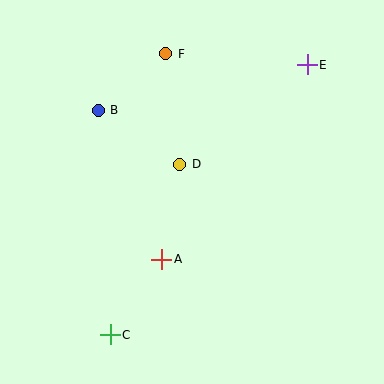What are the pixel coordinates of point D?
Point D is at (180, 164).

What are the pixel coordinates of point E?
Point E is at (307, 65).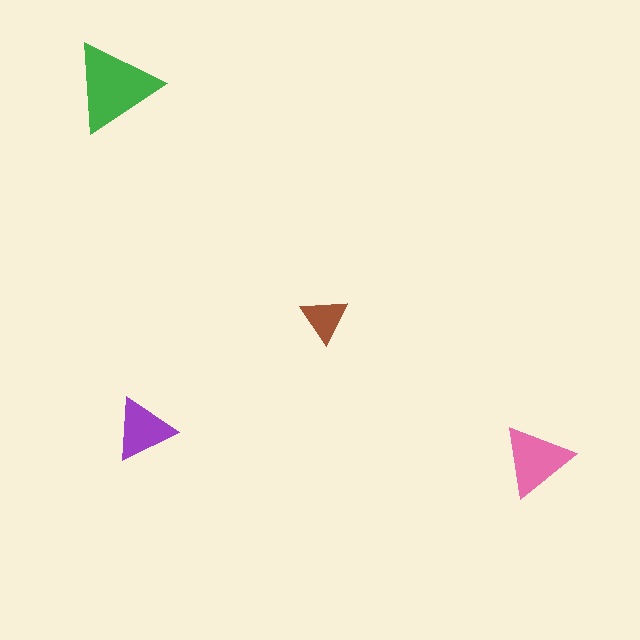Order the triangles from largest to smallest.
the green one, the pink one, the purple one, the brown one.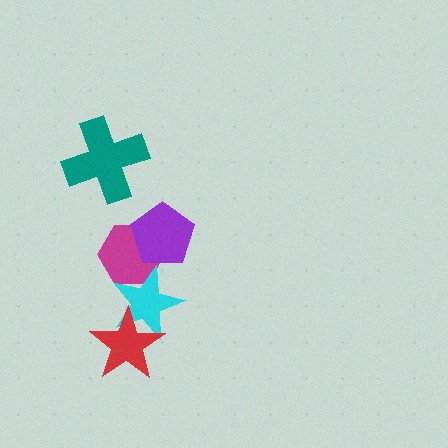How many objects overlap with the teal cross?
0 objects overlap with the teal cross.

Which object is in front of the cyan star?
The red star is in front of the cyan star.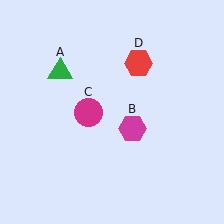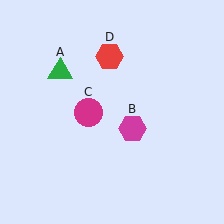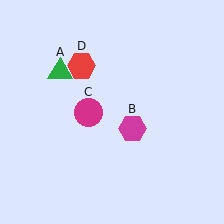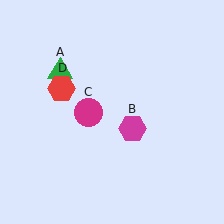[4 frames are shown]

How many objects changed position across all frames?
1 object changed position: red hexagon (object D).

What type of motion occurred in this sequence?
The red hexagon (object D) rotated counterclockwise around the center of the scene.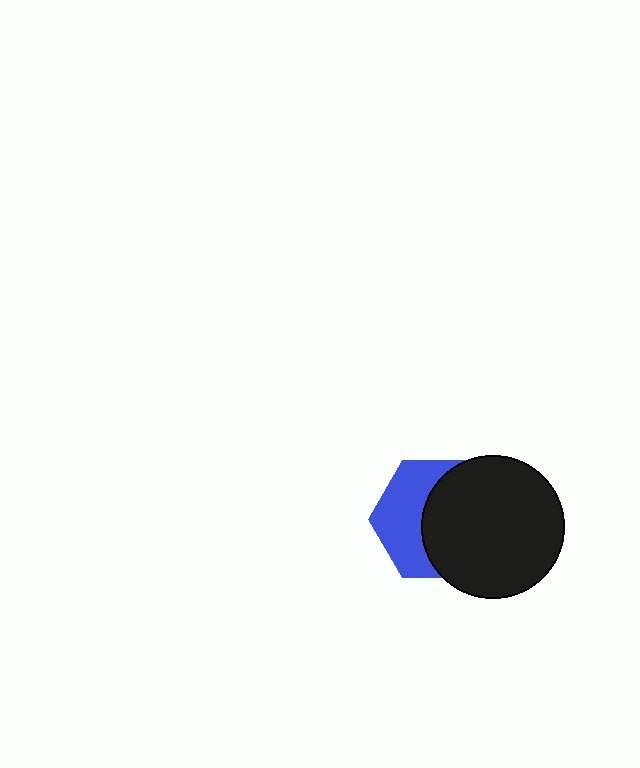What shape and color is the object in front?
The object in front is a black circle.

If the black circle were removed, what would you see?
You would see the complete blue hexagon.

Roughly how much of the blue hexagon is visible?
About half of it is visible (roughly 45%).